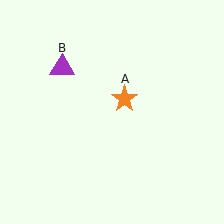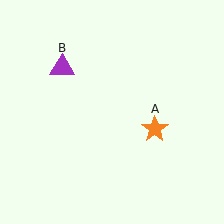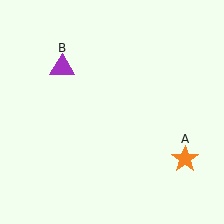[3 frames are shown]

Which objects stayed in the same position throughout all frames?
Purple triangle (object B) remained stationary.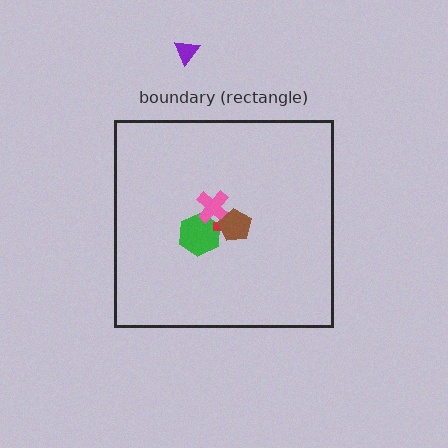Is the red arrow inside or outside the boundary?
Inside.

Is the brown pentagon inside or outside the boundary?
Inside.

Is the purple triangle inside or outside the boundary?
Outside.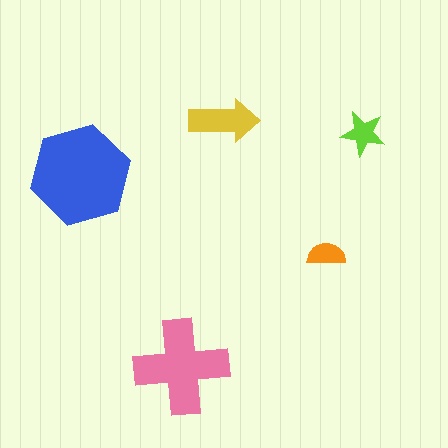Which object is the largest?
The blue hexagon.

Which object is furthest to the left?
The blue hexagon is leftmost.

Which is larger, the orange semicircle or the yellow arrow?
The yellow arrow.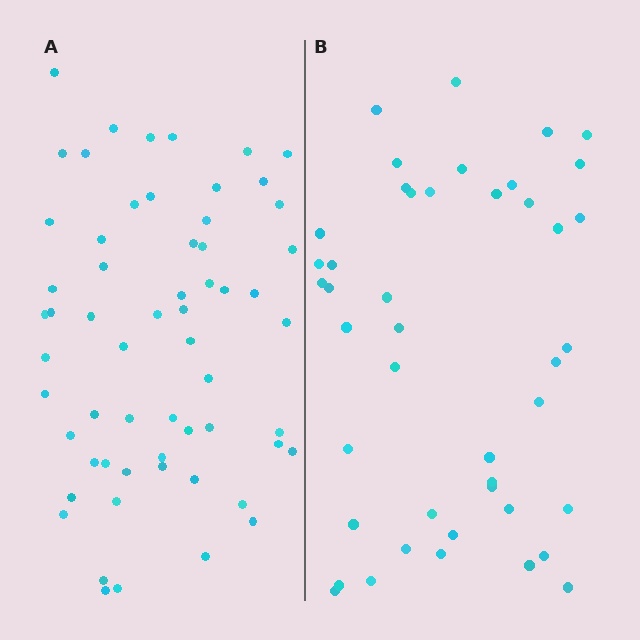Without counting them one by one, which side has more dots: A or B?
Region A (the left region) has more dots.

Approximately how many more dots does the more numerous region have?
Region A has approximately 15 more dots than region B.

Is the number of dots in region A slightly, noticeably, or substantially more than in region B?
Region A has noticeably more, but not dramatically so. The ratio is roughly 1.4 to 1.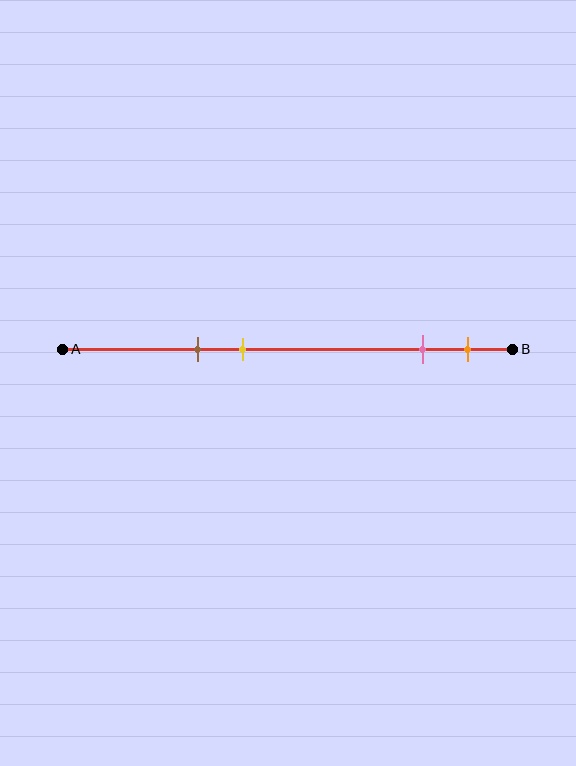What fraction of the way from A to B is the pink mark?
The pink mark is approximately 80% (0.8) of the way from A to B.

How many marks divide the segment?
There are 4 marks dividing the segment.